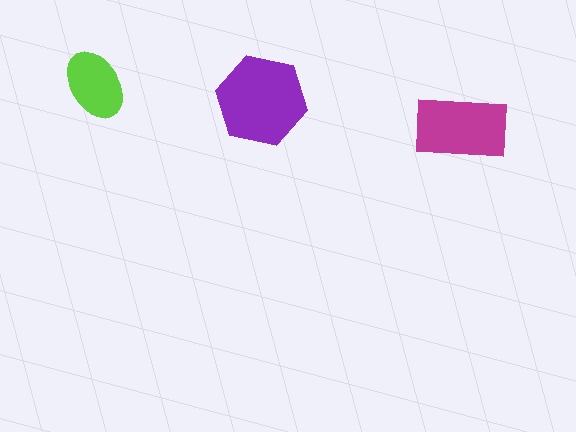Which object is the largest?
The purple hexagon.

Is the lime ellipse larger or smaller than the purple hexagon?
Smaller.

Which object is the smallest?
The lime ellipse.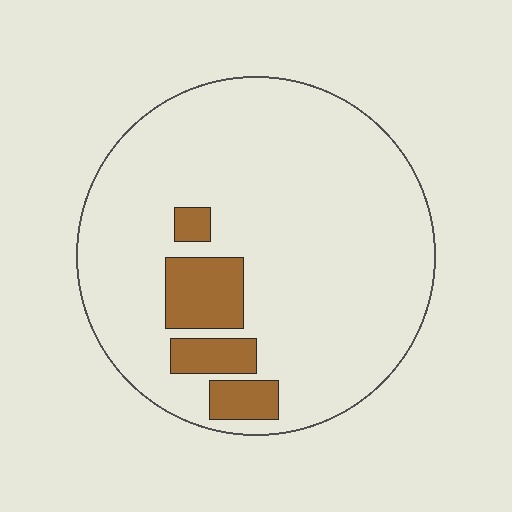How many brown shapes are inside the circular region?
4.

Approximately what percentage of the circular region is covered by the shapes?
Approximately 15%.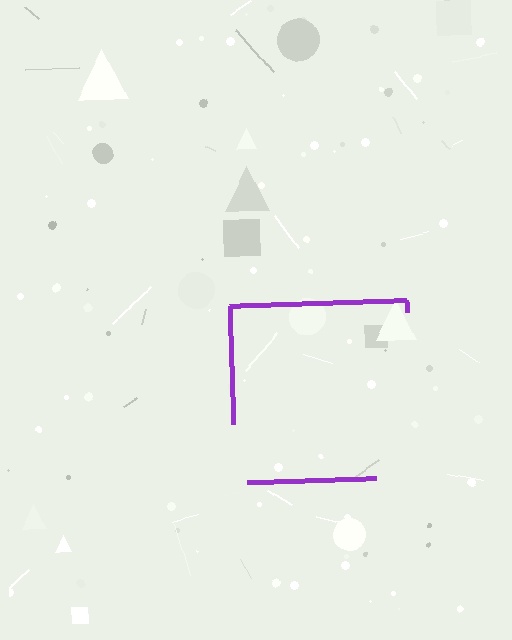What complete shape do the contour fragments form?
The contour fragments form a square.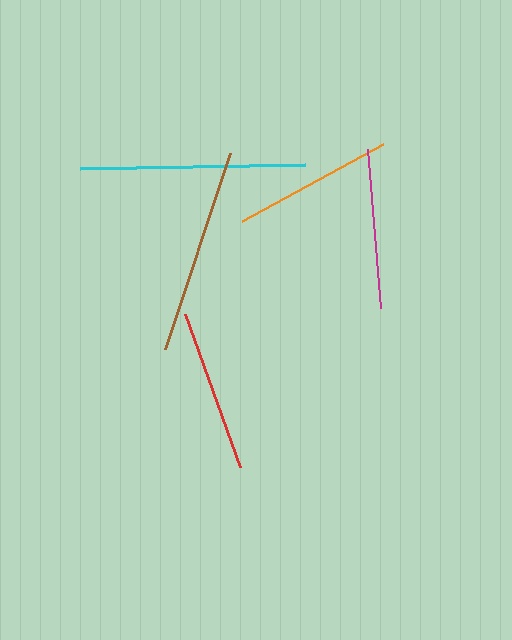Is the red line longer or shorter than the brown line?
The brown line is longer than the red line.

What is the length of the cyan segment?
The cyan segment is approximately 225 pixels long.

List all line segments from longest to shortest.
From longest to shortest: cyan, brown, red, orange, magenta.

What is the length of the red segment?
The red segment is approximately 162 pixels long.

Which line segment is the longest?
The cyan line is the longest at approximately 225 pixels.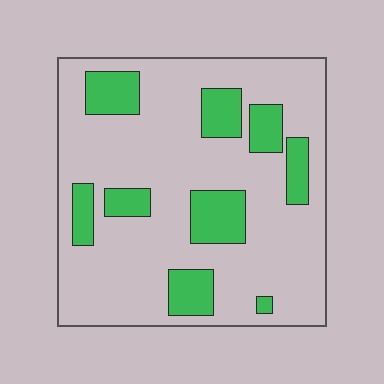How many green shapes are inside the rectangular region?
9.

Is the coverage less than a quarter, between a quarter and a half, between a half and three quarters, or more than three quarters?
Less than a quarter.